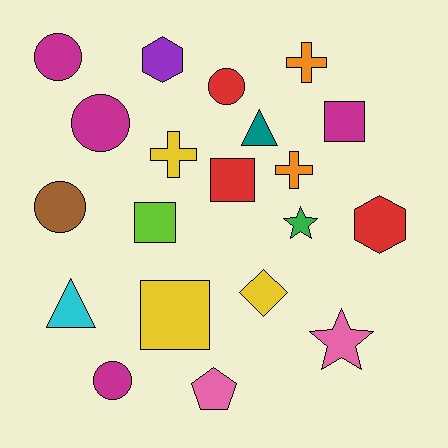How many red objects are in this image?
There are 3 red objects.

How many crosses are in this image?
There are 3 crosses.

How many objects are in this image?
There are 20 objects.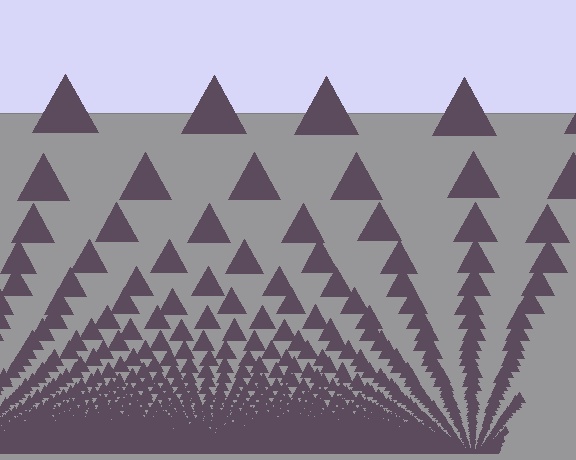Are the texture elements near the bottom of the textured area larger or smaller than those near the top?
Smaller. The gradient is inverted — elements near the bottom are smaller and denser.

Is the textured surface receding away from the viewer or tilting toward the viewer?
The surface appears to tilt toward the viewer. Texture elements get larger and sparser toward the top.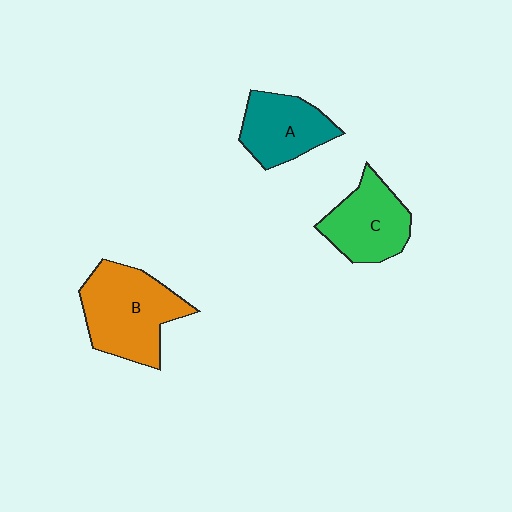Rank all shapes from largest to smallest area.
From largest to smallest: B (orange), C (green), A (teal).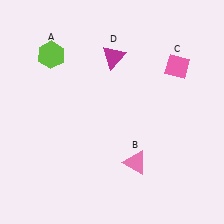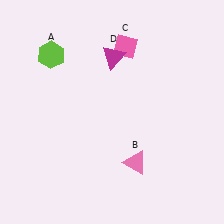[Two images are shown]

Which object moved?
The pink diamond (C) moved left.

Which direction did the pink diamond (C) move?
The pink diamond (C) moved left.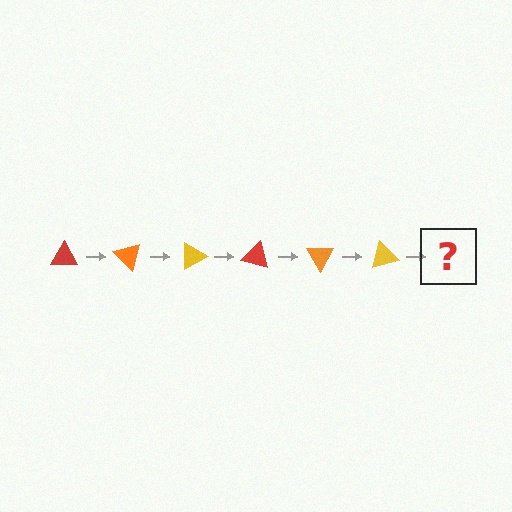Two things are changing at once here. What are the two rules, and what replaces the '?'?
The two rules are that it rotates 45 degrees each step and the color cycles through red, orange, and yellow. The '?' should be a red triangle, rotated 270 degrees from the start.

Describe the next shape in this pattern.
It should be a red triangle, rotated 270 degrees from the start.